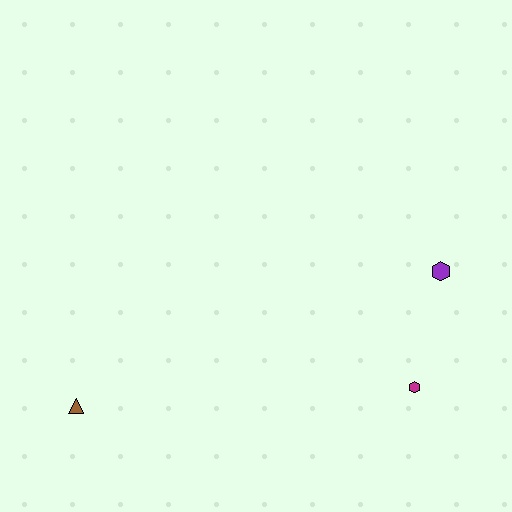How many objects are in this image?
There are 3 objects.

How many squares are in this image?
There are no squares.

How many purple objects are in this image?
There is 1 purple object.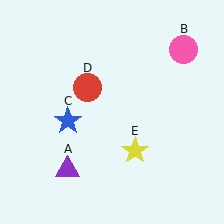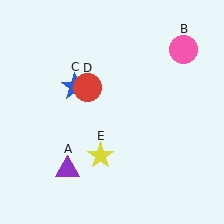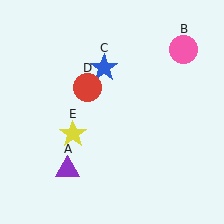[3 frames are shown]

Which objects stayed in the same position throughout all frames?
Purple triangle (object A) and pink circle (object B) and red circle (object D) remained stationary.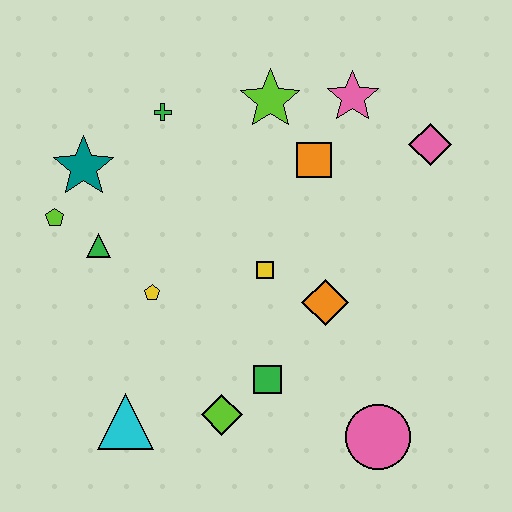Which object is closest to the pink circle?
The green square is closest to the pink circle.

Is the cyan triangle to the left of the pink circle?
Yes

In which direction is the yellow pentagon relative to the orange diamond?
The yellow pentagon is to the left of the orange diamond.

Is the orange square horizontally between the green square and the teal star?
No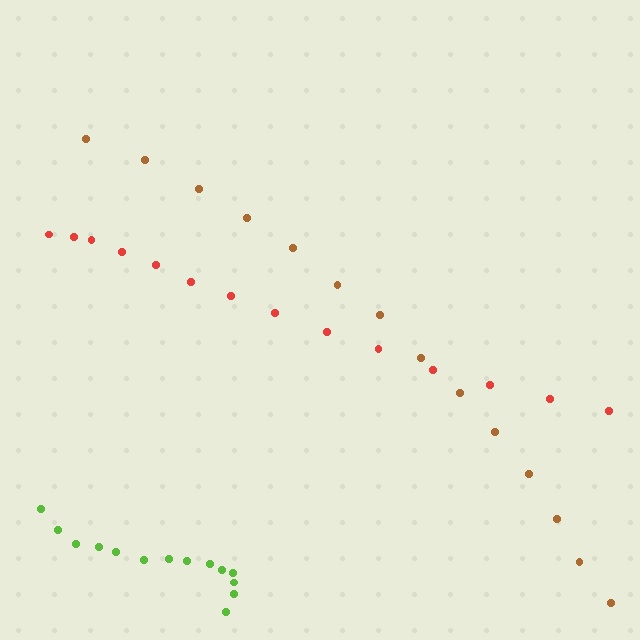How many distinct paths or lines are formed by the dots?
There are 3 distinct paths.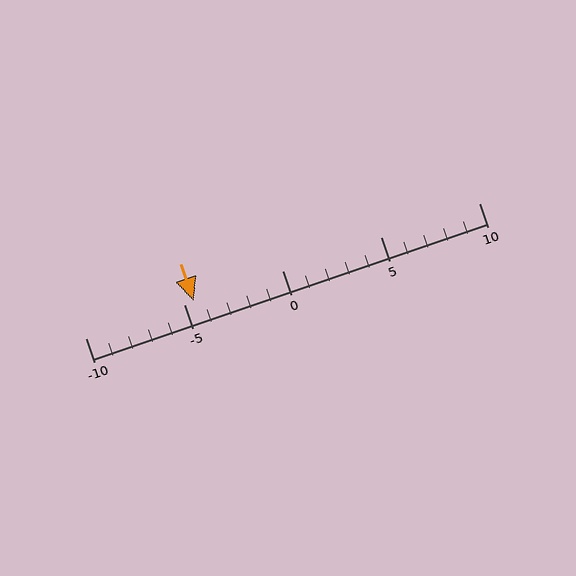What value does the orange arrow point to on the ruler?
The orange arrow points to approximately -4.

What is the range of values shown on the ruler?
The ruler shows values from -10 to 10.